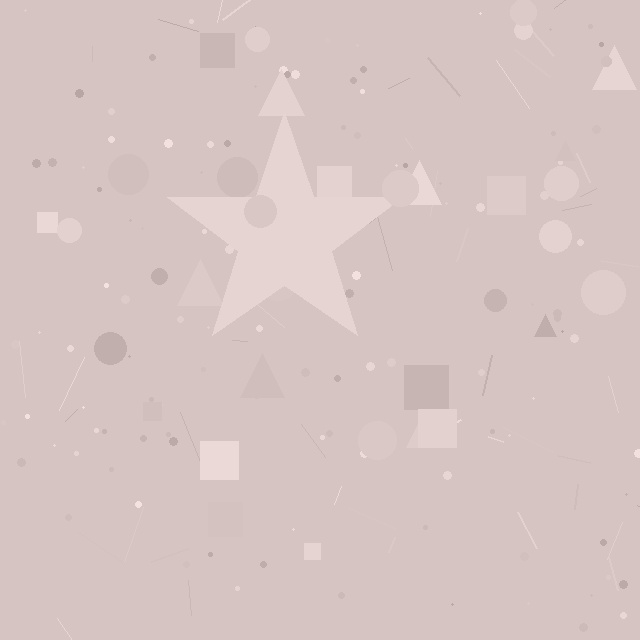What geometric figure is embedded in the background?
A star is embedded in the background.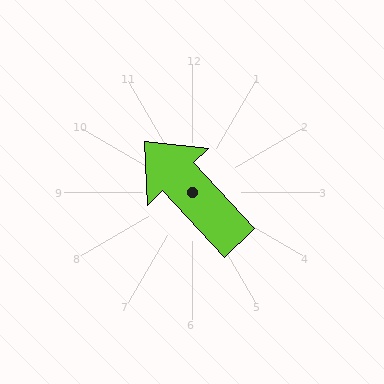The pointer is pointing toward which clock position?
Roughly 11 o'clock.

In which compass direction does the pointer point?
Northwest.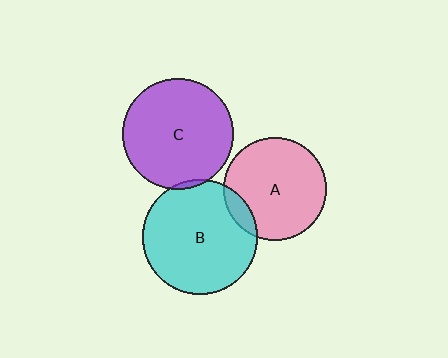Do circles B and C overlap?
Yes.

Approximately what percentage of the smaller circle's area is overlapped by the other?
Approximately 5%.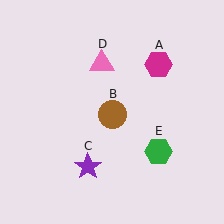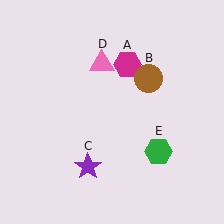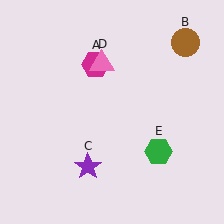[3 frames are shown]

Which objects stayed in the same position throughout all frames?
Purple star (object C) and pink triangle (object D) and green hexagon (object E) remained stationary.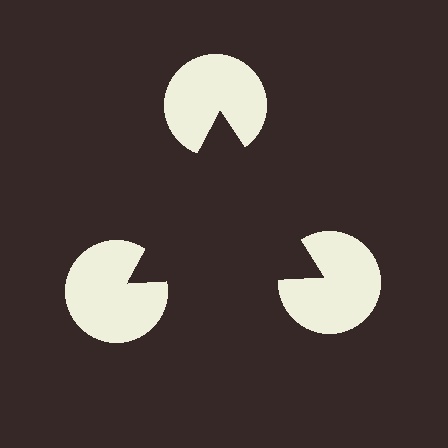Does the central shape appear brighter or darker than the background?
It typically appears slightly darker than the background, even though no actual brightness change is drawn.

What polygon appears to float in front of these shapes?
An illusory triangle — its edges are inferred from the aligned wedge cuts in the pac-man discs, not physically drawn.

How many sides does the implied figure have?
3 sides.